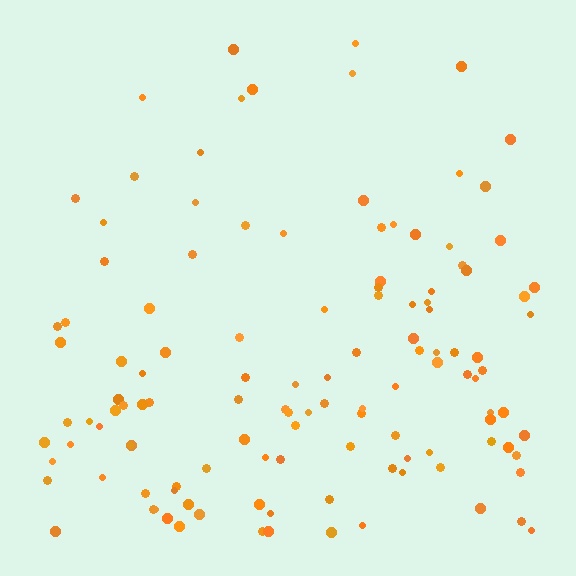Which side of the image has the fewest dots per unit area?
The top.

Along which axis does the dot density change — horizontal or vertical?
Vertical.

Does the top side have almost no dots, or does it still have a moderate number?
Still a moderate number, just noticeably fewer than the bottom.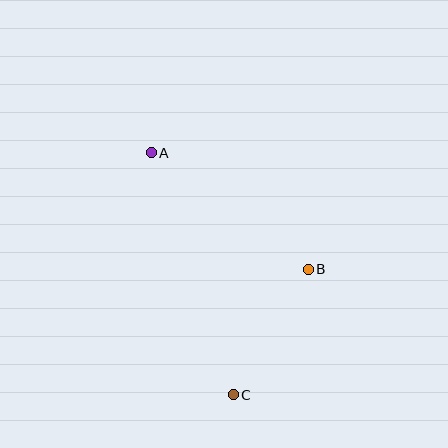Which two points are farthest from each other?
Points A and C are farthest from each other.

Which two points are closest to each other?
Points B and C are closest to each other.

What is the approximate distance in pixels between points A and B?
The distance between A and B is approximately 196 pixels.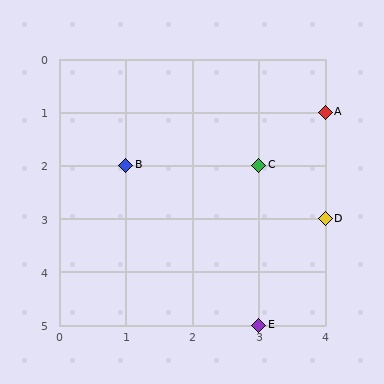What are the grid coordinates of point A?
Point A is at grid coordinates (4, 1).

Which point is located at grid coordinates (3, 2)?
Point C is at (3, 2).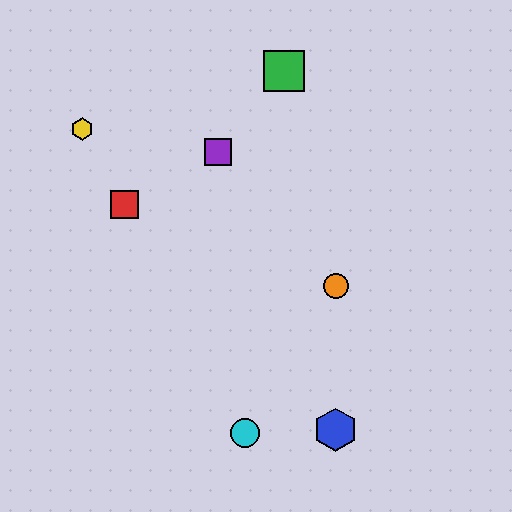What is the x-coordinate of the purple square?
The purple square is at x≈218.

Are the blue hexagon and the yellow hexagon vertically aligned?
No, the blue hexagon is at x≈336 and the yellow hexagon is at x≈82.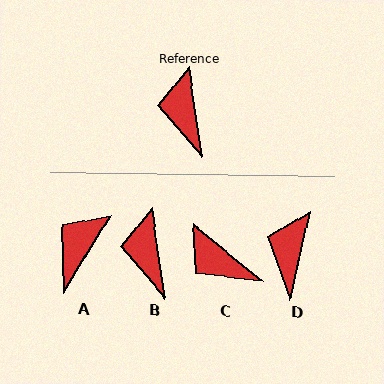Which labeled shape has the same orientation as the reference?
B.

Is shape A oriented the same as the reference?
No, it is off by about 39 degrees.